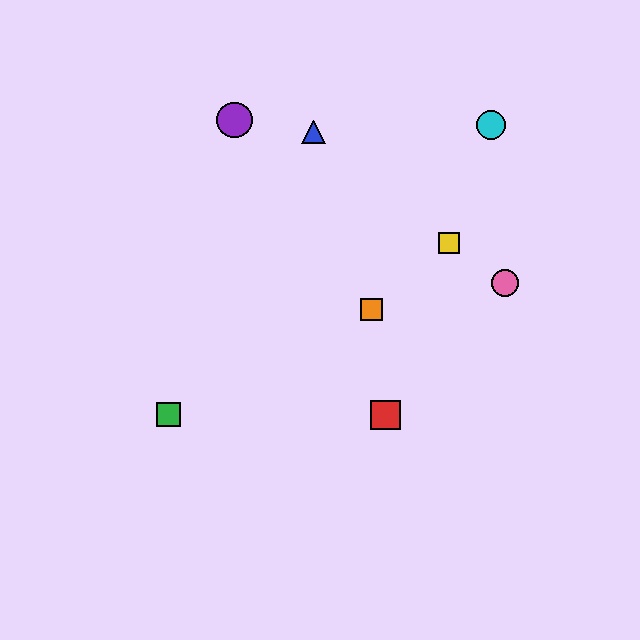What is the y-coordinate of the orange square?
The orange square is at y≈309.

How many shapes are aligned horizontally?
2 shapes (the red square, the green square) are aligned horizontally.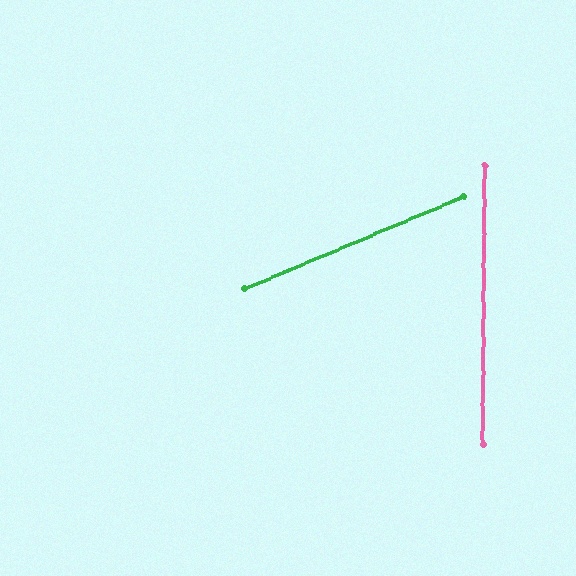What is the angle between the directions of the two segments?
Approximately 67 degrees.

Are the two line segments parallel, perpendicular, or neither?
Neither parallel nor perpendicular — they differ by about 67°.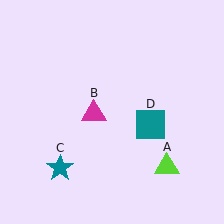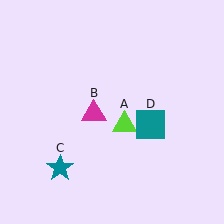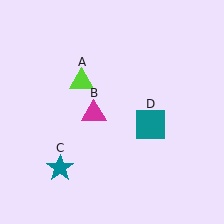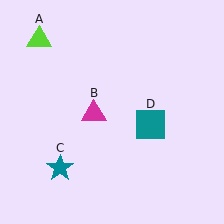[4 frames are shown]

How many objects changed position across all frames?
1 object changed position: lime triangle (object A).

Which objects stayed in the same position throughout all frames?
Magenta triangle (object B) and teal star (object C) and teal square (object D) remained stationary.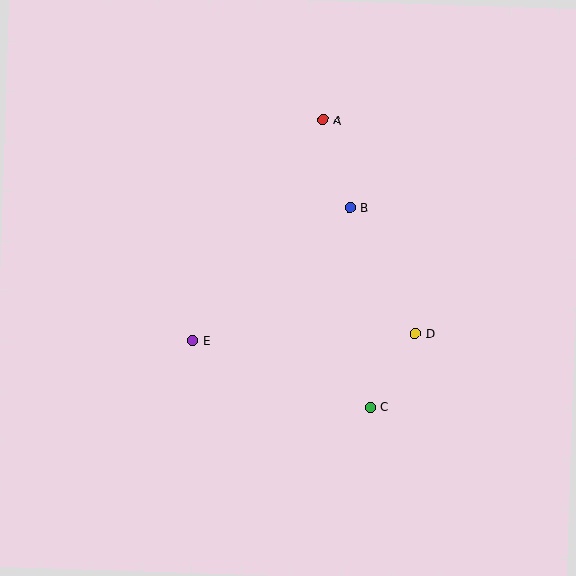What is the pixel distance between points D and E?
The distance between D and E is 222 pixels.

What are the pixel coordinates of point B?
Point B is at (350, 208).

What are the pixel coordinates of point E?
Point E is at (193, 341).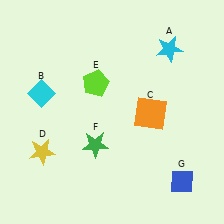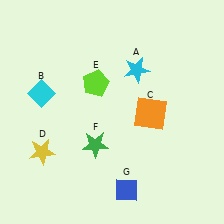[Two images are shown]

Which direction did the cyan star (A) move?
The cyan star (A) moved left.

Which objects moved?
The objects that moved are: the cyan star (A), the blue diamond (G).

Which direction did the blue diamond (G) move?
The blue diamond (G) moved left.